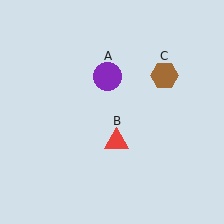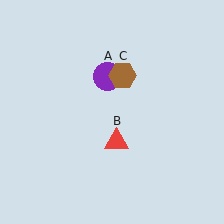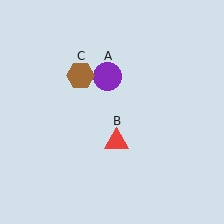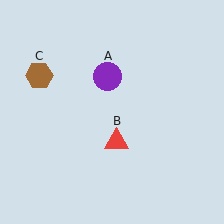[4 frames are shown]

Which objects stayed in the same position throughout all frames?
Purple circle (object A) and red triangle (object B) remained stationary.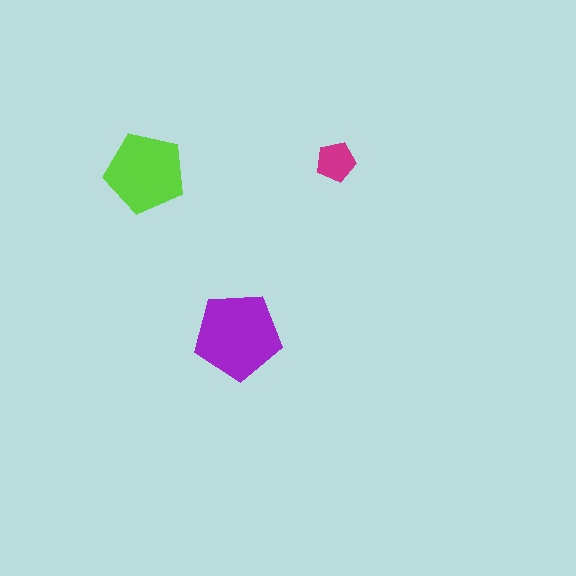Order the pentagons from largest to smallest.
the purple one, the lime one, the magenta one.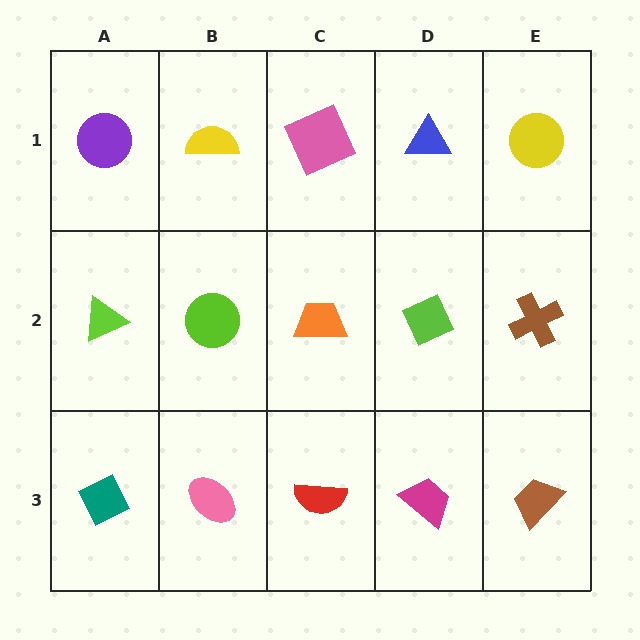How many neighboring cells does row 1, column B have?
3.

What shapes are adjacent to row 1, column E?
A brown cross (row 2, column E), a blue triangle (row 1, column D).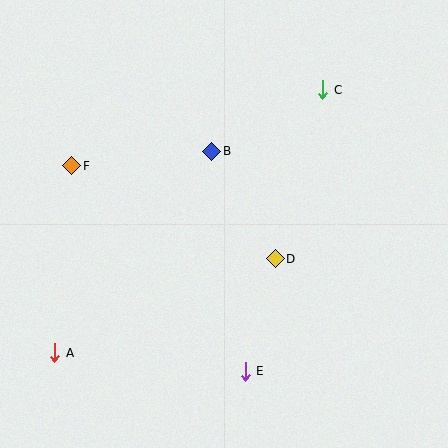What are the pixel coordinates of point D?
Point D is at (275, 259).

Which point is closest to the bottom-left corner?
Point A is closest to the bottom-left corner.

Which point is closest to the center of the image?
Point D at (275, 259) is closest to the center.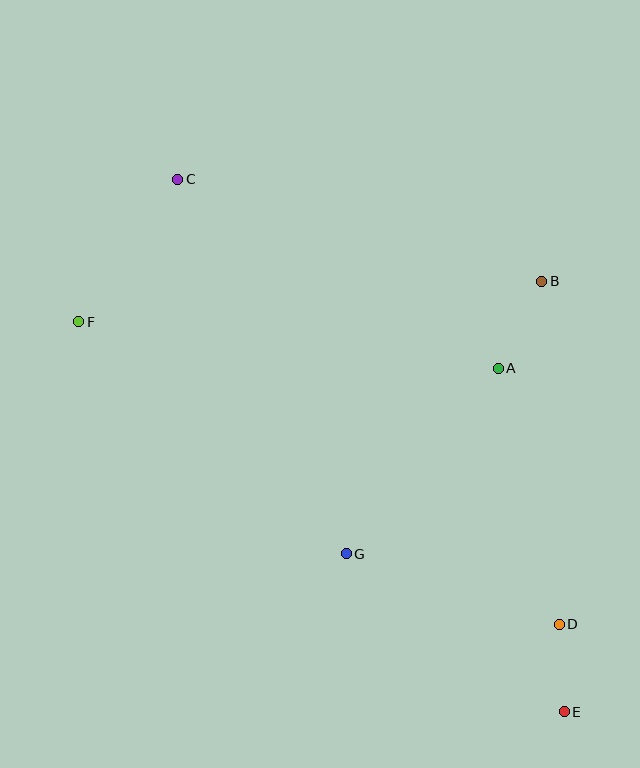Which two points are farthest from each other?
Points C and E are farthest from each other.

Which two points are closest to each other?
Points D and E are closest to each other.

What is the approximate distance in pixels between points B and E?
The distance between B and E is approximately 431 pixels.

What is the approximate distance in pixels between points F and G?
The distance between F and G is approximately 354 pixels.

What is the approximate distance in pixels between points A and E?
The distance between A and E is approximately 350 pixels.